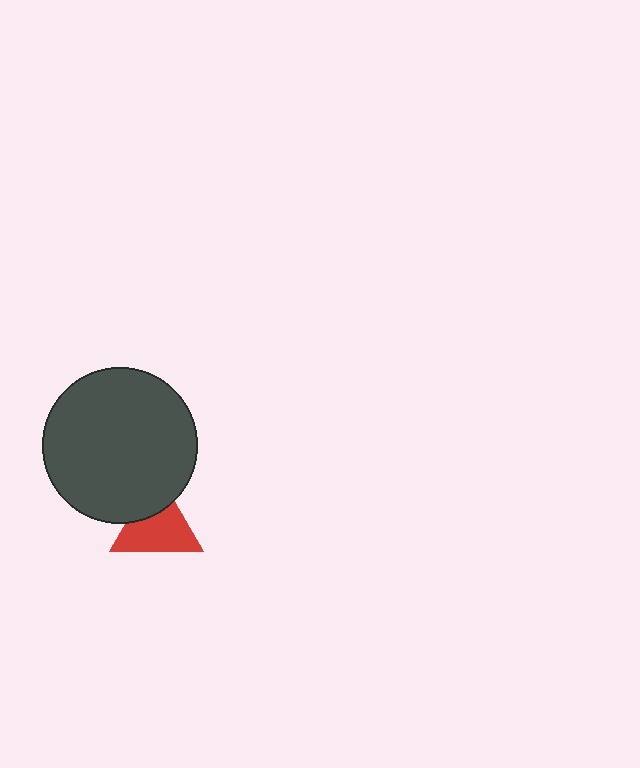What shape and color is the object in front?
The object in front is a dark gray circle.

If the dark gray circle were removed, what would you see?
You would see the complete red triangle.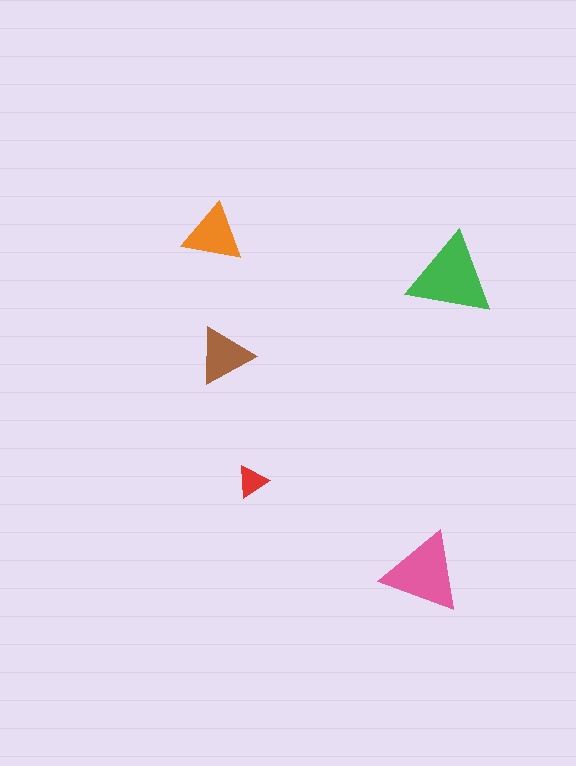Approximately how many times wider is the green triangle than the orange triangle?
About 1.5 times wider.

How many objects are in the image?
There are 5 objects in the image.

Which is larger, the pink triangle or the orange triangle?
The pink one.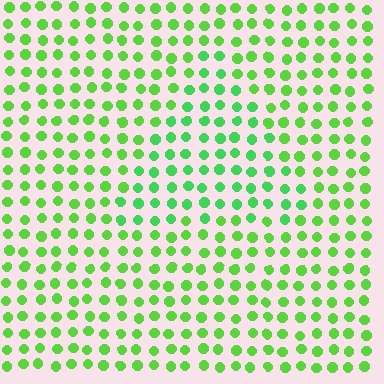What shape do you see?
I see a triangle.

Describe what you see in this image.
The image is filled with small lime elements in a uniform arrangement. A triangle-shaped region is visible where the elements are tinted to a slightly different hue, forming a subtle color boundary.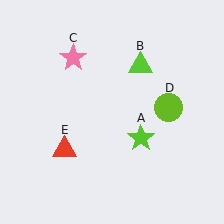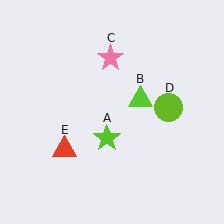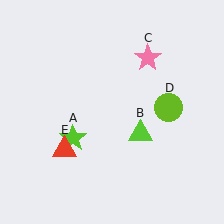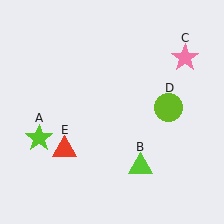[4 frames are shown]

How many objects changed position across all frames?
3 objects changed position: lime star (object A), lime triangle (object B), pink star (object C).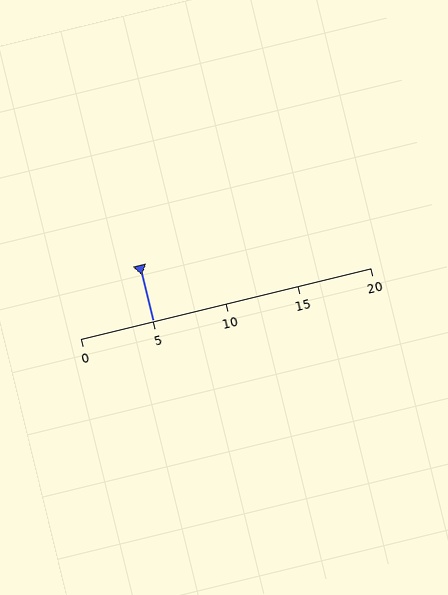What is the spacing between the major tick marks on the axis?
The major ticks are spaced 5 apart.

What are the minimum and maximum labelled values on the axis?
The axis runs from 0 to 20.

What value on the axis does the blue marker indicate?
The marker indicates approximately 5.